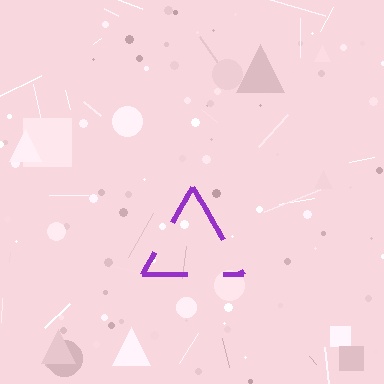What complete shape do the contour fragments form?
The contour fragments form a triangle.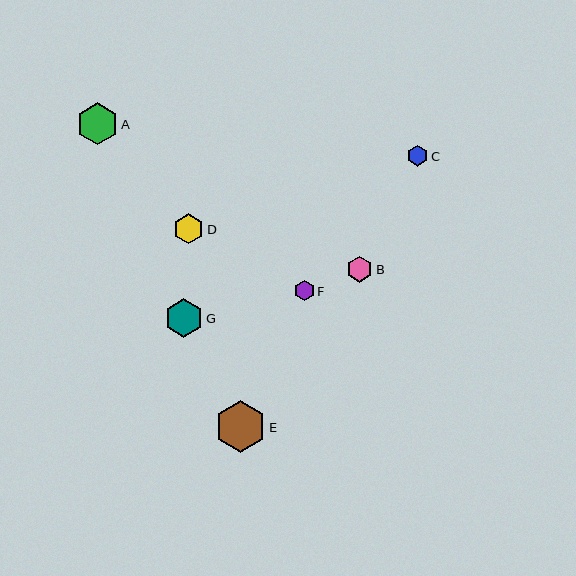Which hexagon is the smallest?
Hexagon F is the smallest with a size of approximately 20 pixels.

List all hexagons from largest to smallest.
From largest to smallest: E, A, G, D, B, C, F.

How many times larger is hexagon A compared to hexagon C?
Hexagon A is approximately 2.0 times the size of hexagon C.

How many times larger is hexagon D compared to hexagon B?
Hexagon D is approximately 1.2 times the size of hexagon B.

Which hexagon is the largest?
Hexagon E is the largest with a size of approximately 52 pixels.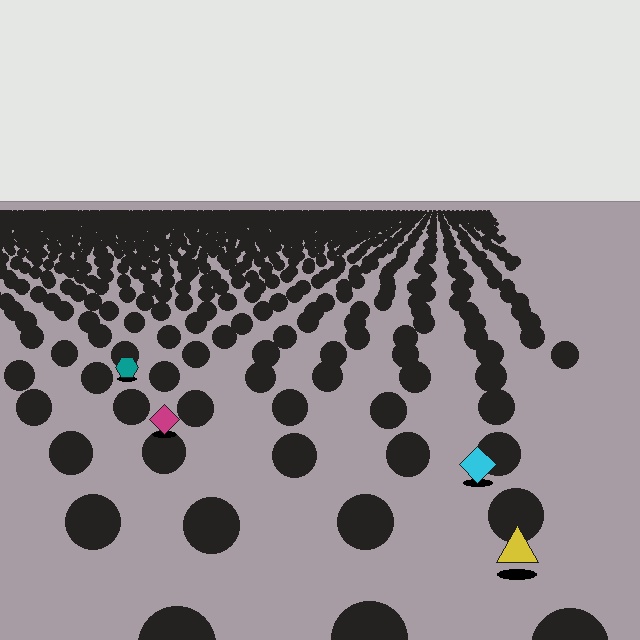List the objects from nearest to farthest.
From nearest to farthest: the yellow triangle, the cyan diamond, the magenta diamond, the teal hexagon.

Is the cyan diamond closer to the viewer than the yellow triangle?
No. The yellow triangle is closer — you can tell from the texture gradient: the ground texture is coarser near it.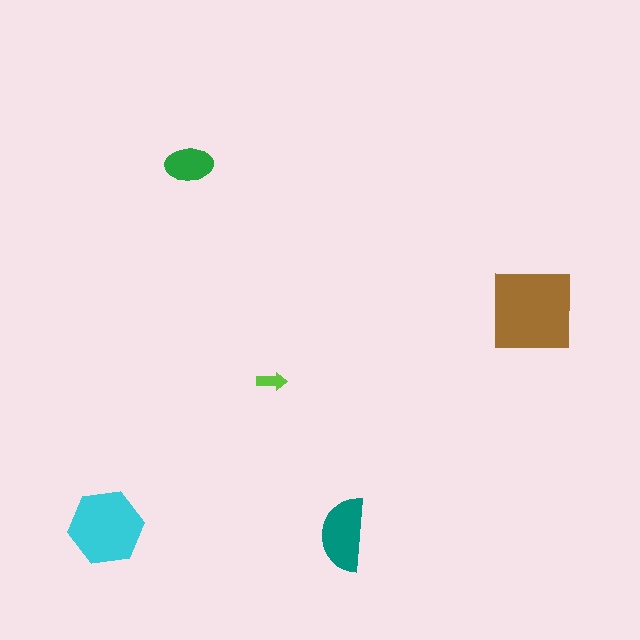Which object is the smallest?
The lime arrow.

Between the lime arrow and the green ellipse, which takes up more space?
The green ellipse.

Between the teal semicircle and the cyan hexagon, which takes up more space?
The cyan hexagon.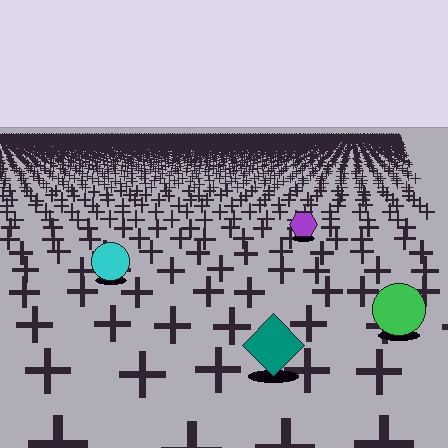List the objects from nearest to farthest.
From nearest to farthest: the teal diamond, the green circle, the cyan circle, the purple hexagon.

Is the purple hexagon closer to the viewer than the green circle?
No. The green circle is closer — you can tell from the texture gradient: the ground texture is coarser near it.